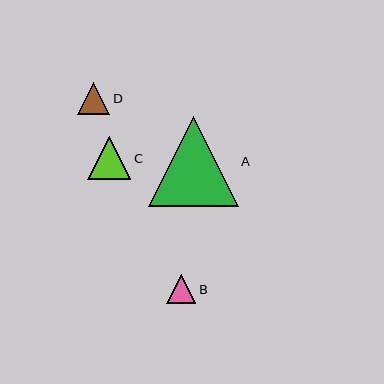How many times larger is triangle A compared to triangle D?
Triangle A is approximately 2.8 times the size of triangle D.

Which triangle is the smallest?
Triangle B is the smallest with a size of approximately 29 pixels.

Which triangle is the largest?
Triangle A is the largest with a size of approximately 90 pixels.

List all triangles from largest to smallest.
From largest to smallest: A, C, D, B.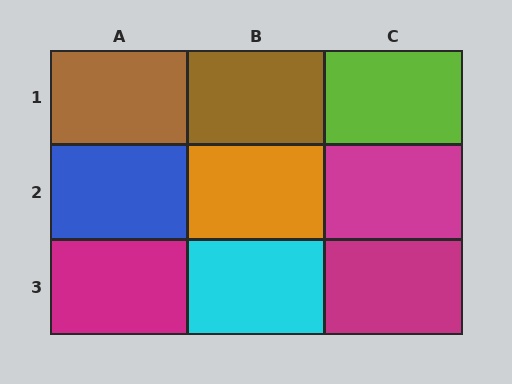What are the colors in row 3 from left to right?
Magenta, cyan, magenta.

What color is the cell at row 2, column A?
Blue.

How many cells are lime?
1 cell is lime.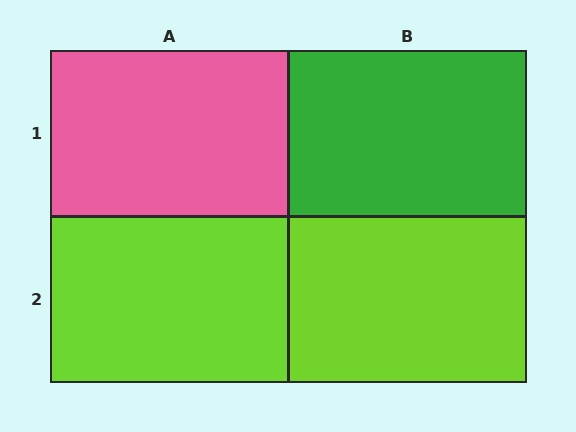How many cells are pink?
1 cell is pink.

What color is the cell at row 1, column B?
Green.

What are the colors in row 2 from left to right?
Lime, lime.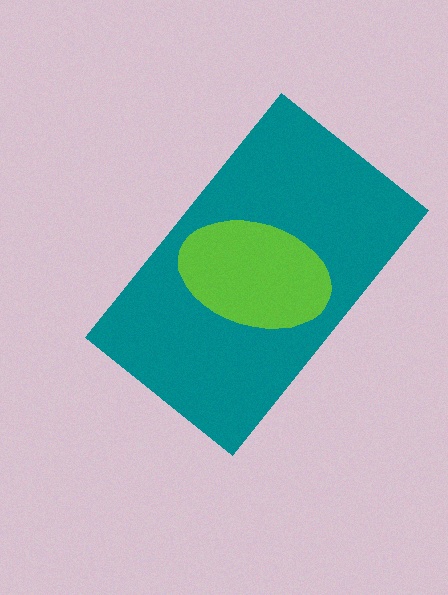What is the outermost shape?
The teal rectangle.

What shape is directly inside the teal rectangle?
The lime ellipse.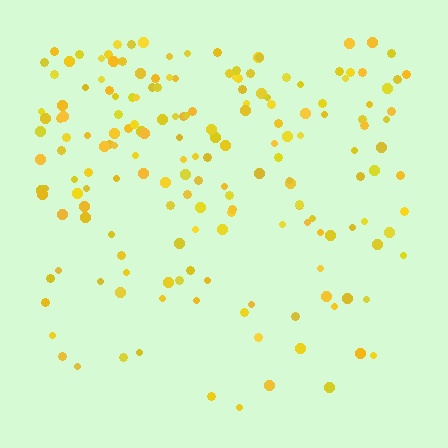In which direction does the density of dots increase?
From bottom to top, with the top side densest.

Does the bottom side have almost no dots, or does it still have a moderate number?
Still a moderate number, just noticeably fewer than the top.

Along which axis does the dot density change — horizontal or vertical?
Vertical.